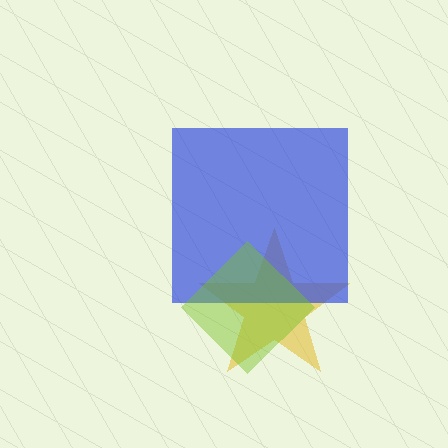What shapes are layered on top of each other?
The layered shapes are: a yellow star, a blue square, a lime diamond.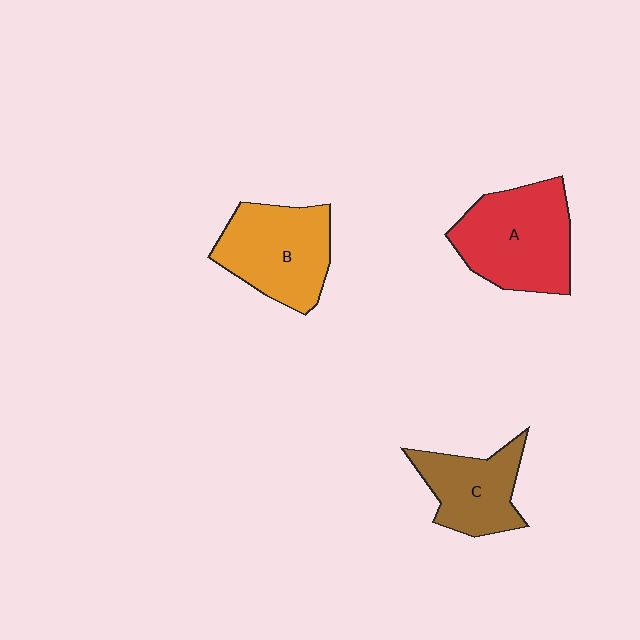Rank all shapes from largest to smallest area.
From largest to smallest: A (red), B (orange), C (brown).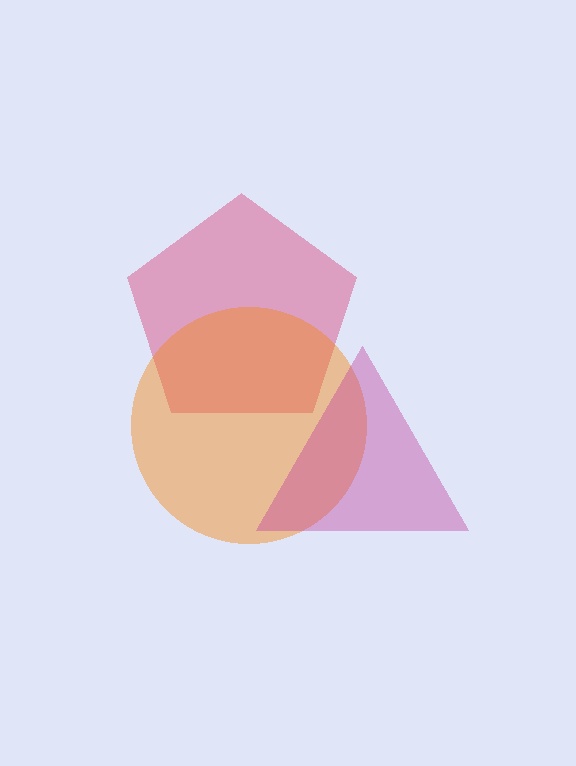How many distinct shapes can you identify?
There are 3 distinct shapes: a pink pentagon, an orange circle, a magenta triangle.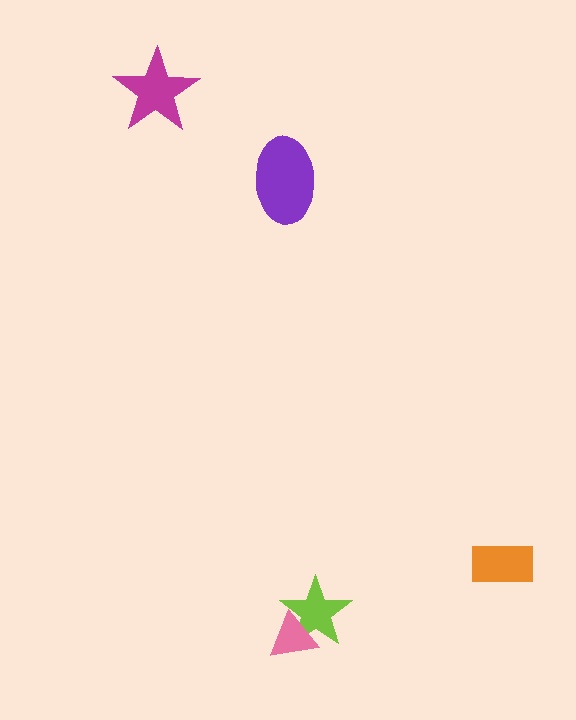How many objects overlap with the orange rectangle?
0 objects overlap with the orange rectangle.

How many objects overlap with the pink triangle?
1 object overlaps with the pink triangle.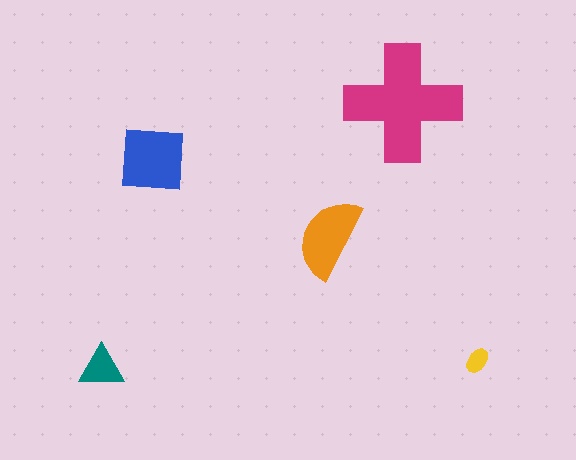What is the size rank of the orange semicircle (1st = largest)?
3rd.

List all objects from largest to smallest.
The magenta cross, the blue square, the orange semicircle, the teal triangle, the yellow ellipse.